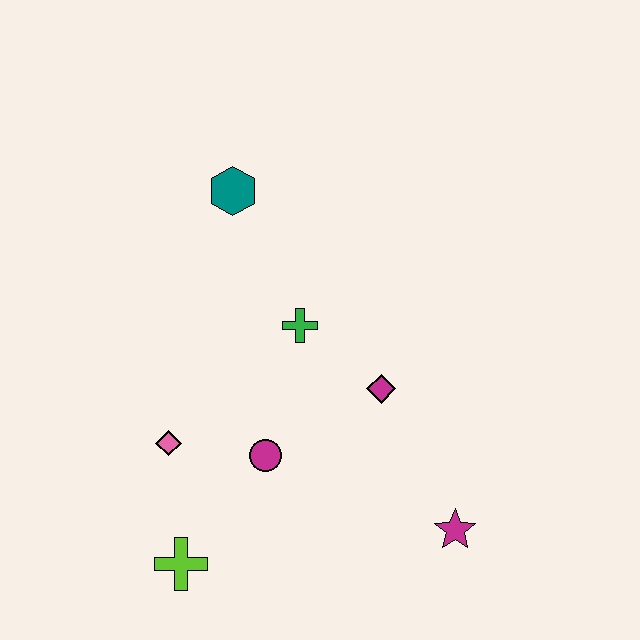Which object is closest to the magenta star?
The magenta diamond is closest to the magenta star.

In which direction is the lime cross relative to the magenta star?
The lime cross is to the left of the magenta star.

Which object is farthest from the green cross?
The lime cross is farthest from the green cross.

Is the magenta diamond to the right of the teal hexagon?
Yes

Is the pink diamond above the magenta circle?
Yes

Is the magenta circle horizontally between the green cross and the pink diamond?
Yes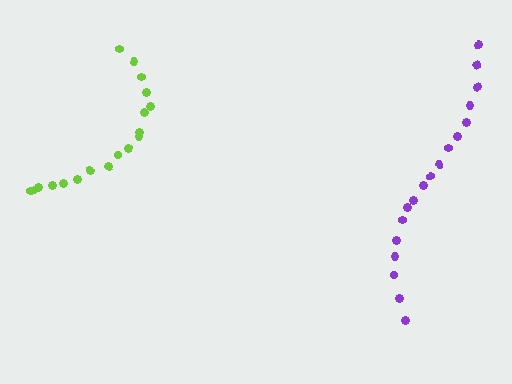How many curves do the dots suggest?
There are 2 distinct paths.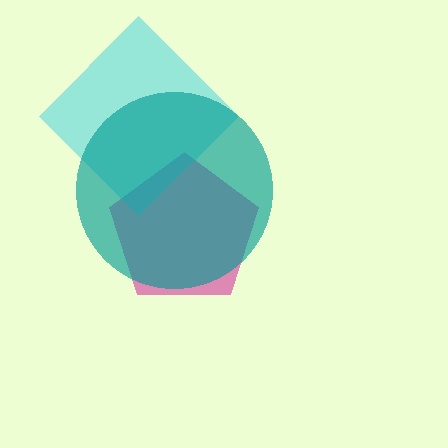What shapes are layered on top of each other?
The layered shapes are: a magenta pentagon, a cyan diamond, a teal circle.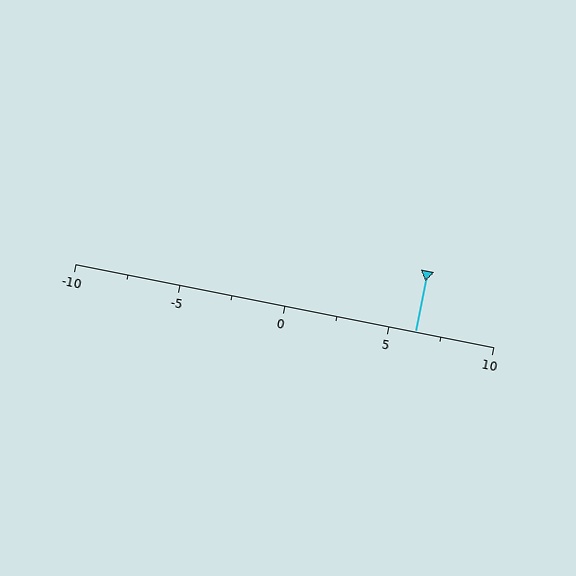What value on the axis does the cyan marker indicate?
The marker indicates approximately 6.2.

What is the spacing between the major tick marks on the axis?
The major ticks are spaced 5 apart.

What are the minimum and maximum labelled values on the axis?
The axis runs from -10 to 10.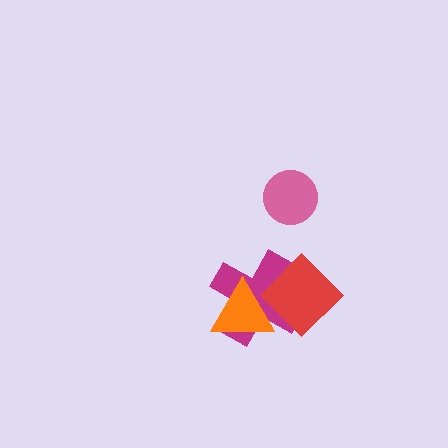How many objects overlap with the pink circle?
0 objects overlap with the pink circle.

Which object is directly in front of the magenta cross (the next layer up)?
The orange triangle is directly in front of the magenta cross.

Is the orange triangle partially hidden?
Yes, it is partially covered by another shape.